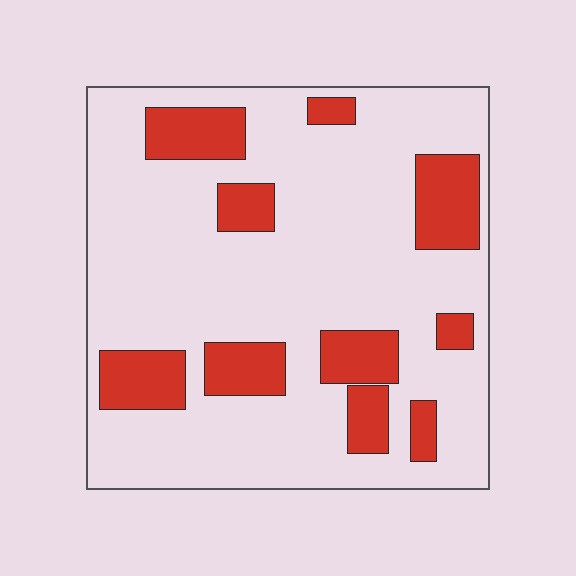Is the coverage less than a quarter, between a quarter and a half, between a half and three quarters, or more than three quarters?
Less than a quarter.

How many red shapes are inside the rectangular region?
10.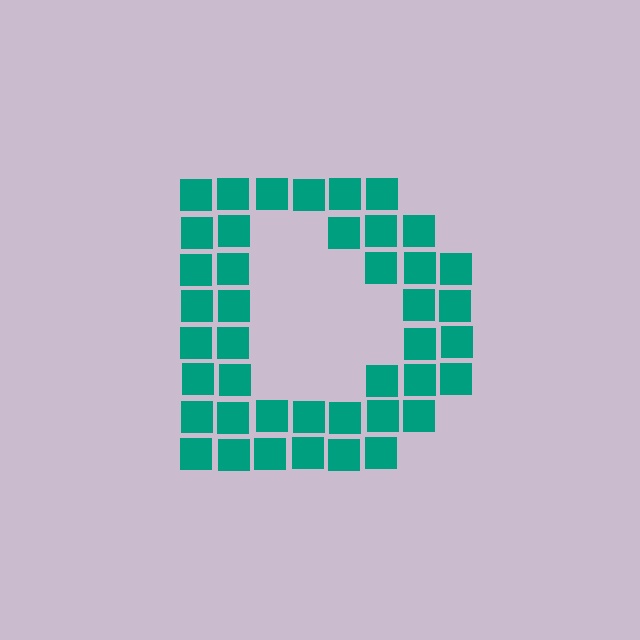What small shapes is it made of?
It is made of small squares.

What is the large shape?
The large shape is the letter D.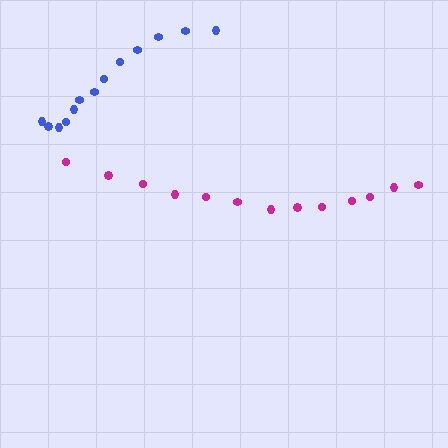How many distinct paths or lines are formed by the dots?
There are 2 distinct paths.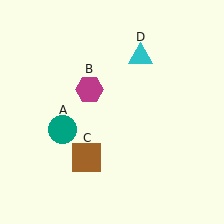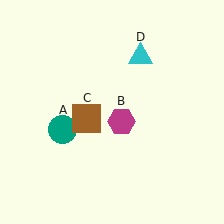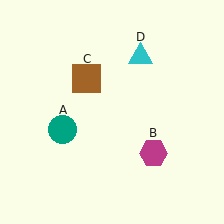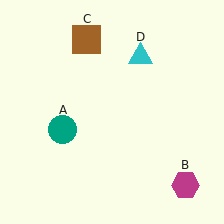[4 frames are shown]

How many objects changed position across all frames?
2 objects changed position: magenta hexagon (object B), brown square (object C).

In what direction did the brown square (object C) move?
The brown square (object C) moved up.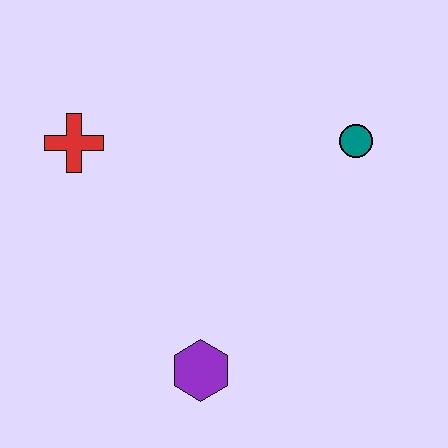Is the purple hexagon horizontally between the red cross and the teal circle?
Yes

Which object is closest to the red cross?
The purple hexagon is closest to the red cross.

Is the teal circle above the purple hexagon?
Yes